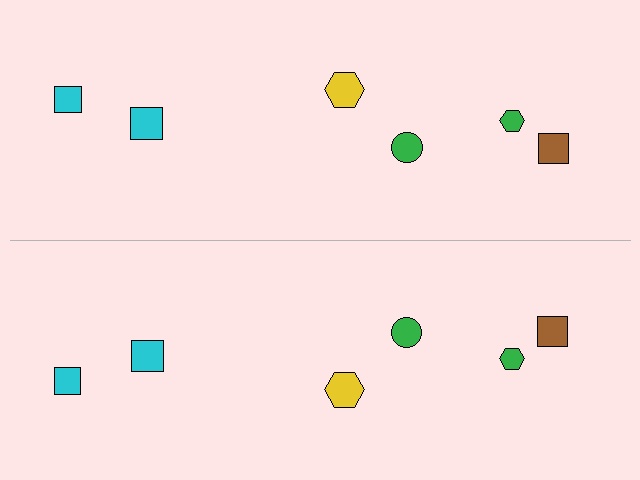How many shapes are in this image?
There are 12 shapes in this image.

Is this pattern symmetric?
Yes, this pattern has bilateral (reflection) symmetry.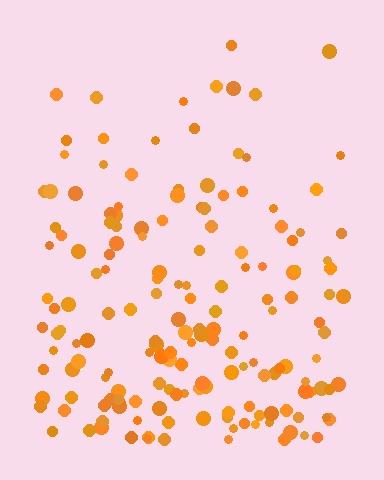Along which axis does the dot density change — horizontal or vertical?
Vertical.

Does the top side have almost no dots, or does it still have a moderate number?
Still a moderate number, just noticeably fewer than the bottom.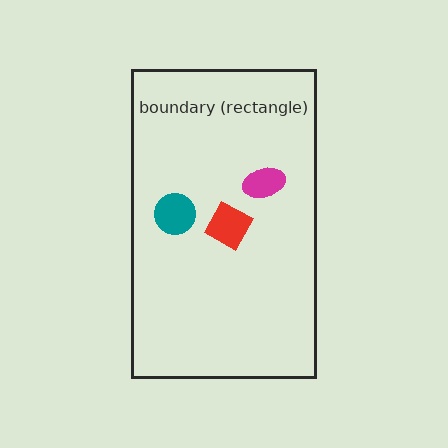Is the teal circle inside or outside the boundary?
Inside.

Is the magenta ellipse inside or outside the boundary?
Inside.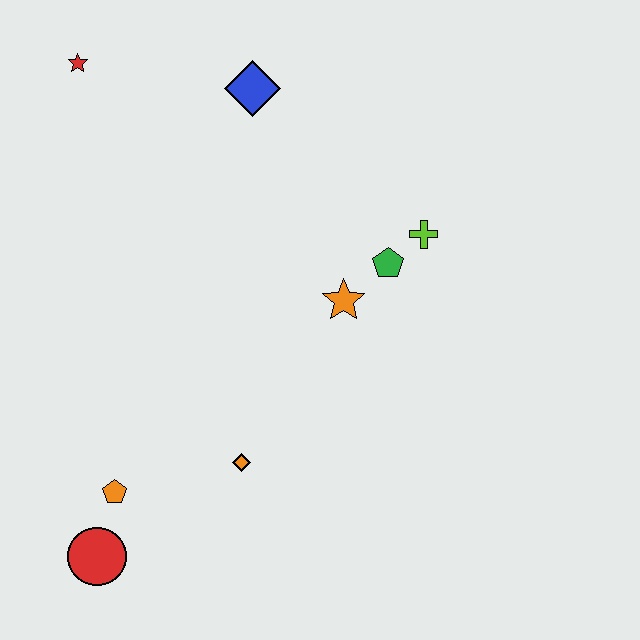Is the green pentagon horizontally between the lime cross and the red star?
Yes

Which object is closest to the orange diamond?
The orange pentagon is closest to the orange diamond.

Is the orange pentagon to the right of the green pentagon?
No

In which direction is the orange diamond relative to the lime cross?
The orange diamond is below the lime cross.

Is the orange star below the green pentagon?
Yes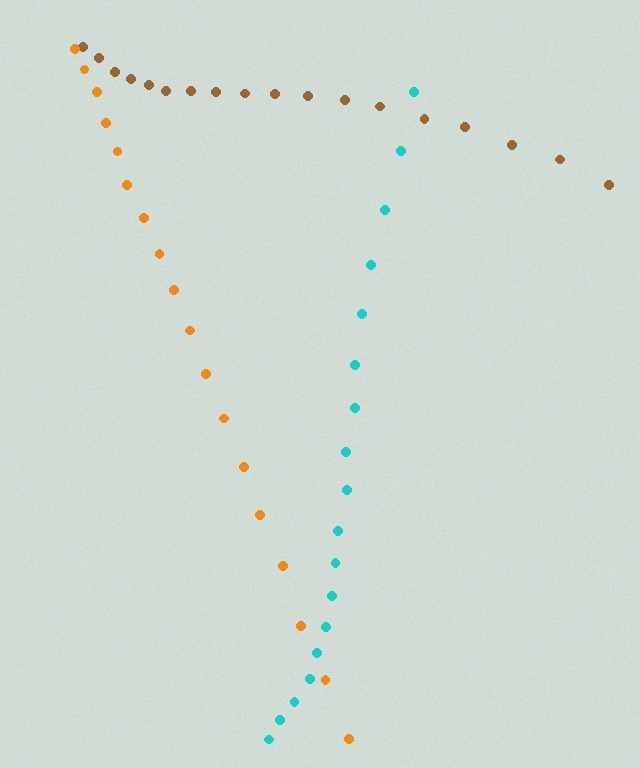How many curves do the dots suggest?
There are 3 distinct paths.